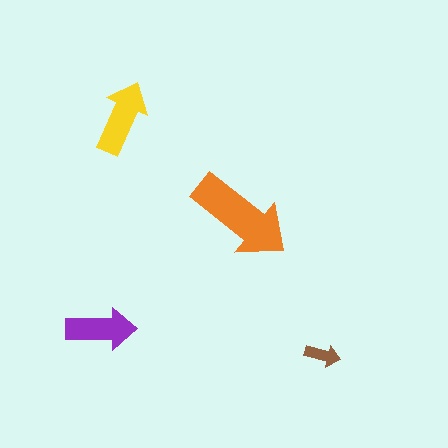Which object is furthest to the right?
The brown arrow is rightmost.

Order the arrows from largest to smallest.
the orange one, the yellow one, the purple one, the brown one.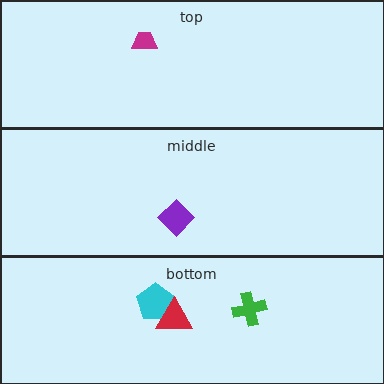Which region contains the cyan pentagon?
The bottom region.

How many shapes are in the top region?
1.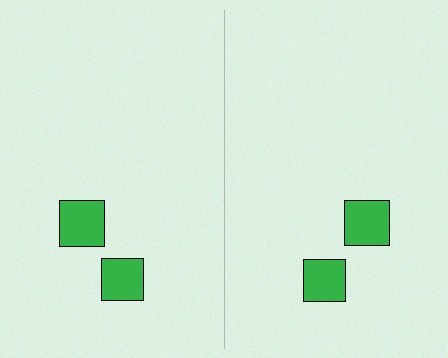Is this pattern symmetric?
Yes, this pattern has bilateral (reflection) symmetry.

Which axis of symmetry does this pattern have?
The pattern has a vertical axis of symmetry running through the center of the image.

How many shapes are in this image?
There are 4 shapes in this image.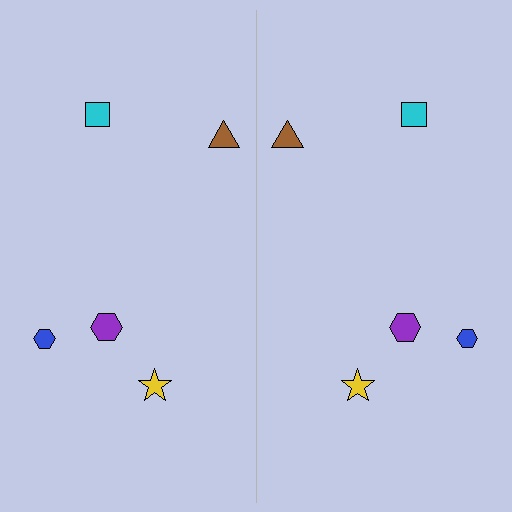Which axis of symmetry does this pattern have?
The pattern has a vertical axis of symmetry running through the center of the image.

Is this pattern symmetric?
Yes, this pattern has bilateral (reflection) symmetry.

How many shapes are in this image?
There are 10 shapes in this image.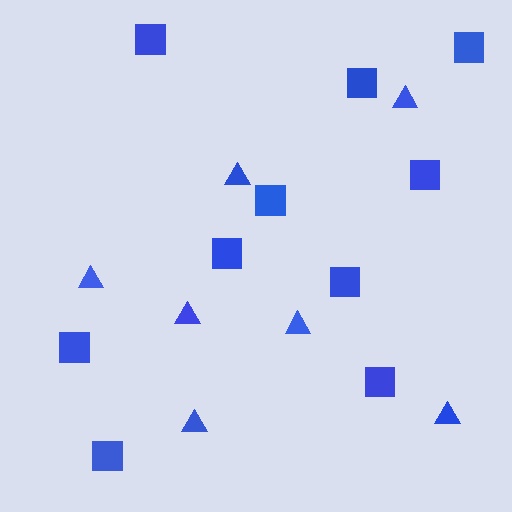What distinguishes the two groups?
There are 2 groups: one group of triangles (7) and one group of squares (10).